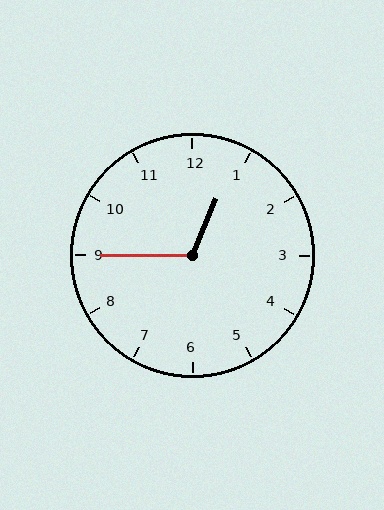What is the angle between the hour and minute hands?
Approximately 112 degrees.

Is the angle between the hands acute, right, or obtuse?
It is obtuse.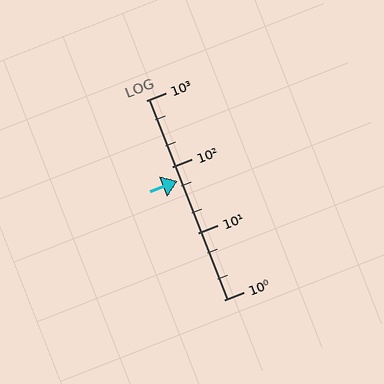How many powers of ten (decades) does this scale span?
The scale spans 3 decades, from 1 to 1000.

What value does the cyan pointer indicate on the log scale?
The pointer indicates approximately 62.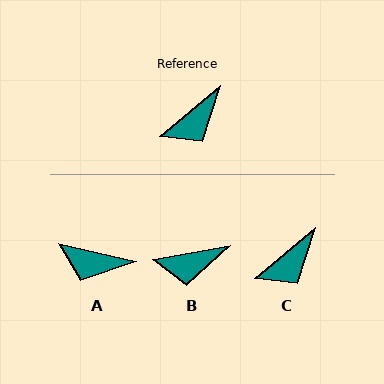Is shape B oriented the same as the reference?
No, it is off by about 29 degrees.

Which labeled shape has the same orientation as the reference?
C.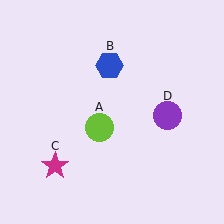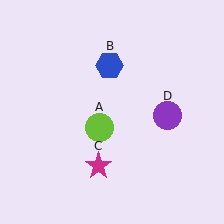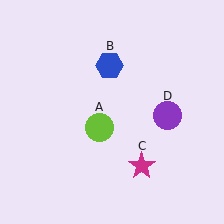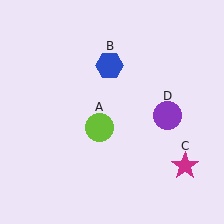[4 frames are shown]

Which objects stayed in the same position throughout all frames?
Lime circle (object A) and blue hexagon (object B) and purple circle (object D) remained stationary.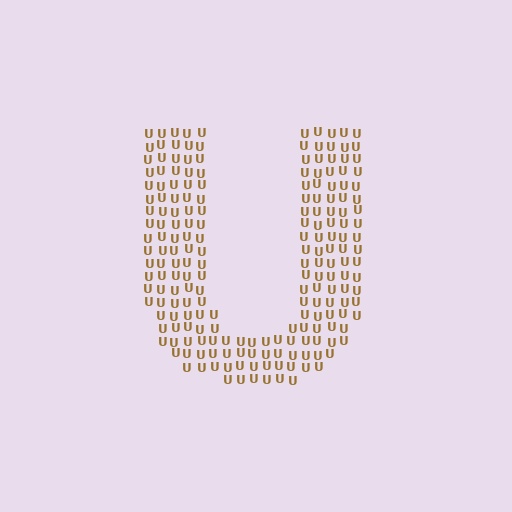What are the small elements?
The small elements are letter U's.